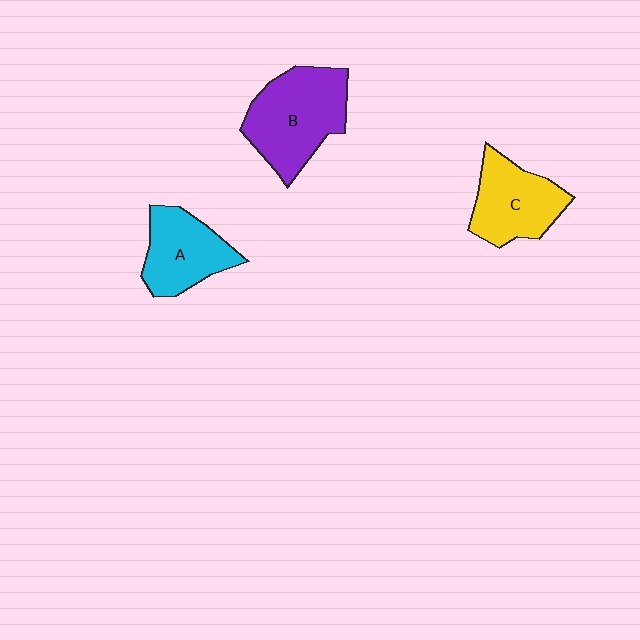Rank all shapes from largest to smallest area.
From largest to smallest: B (purple), C (yellow), A (cyan).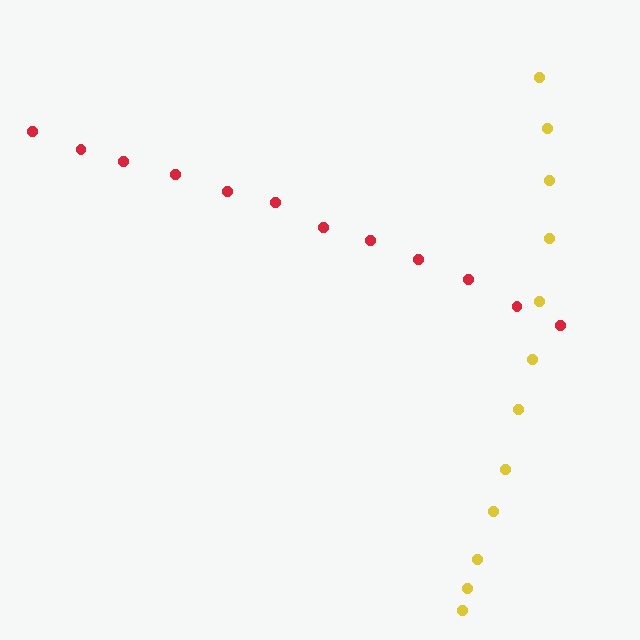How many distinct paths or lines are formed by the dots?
There are 2 distinct paths.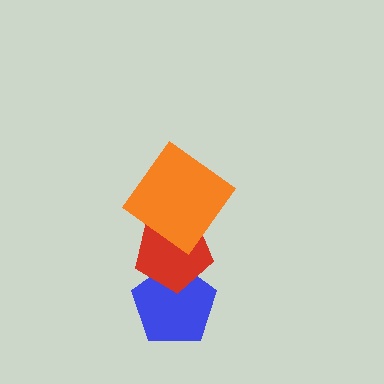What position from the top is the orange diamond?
The orange diamond is 1st from the top.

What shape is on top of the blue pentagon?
The red pentagon is on top of the blue pentagon.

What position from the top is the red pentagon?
The red pentagon is 2nd from the top.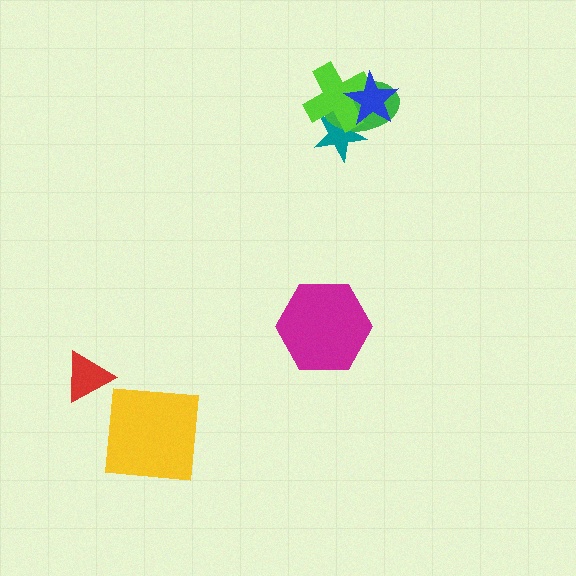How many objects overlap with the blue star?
3 objects overlap with the blue star.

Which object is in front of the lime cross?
The blue star is in front of the lime cross.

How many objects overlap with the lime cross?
3 objects overlap with the lime cross.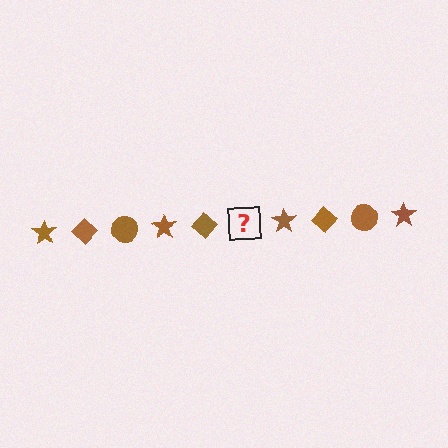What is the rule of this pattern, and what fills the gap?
The rule is that the pattern cycles through star, diamond, circle shapes in brown. The gap should be filled with a brown circle.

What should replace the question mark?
The question mark should be replaced with a brown circle.